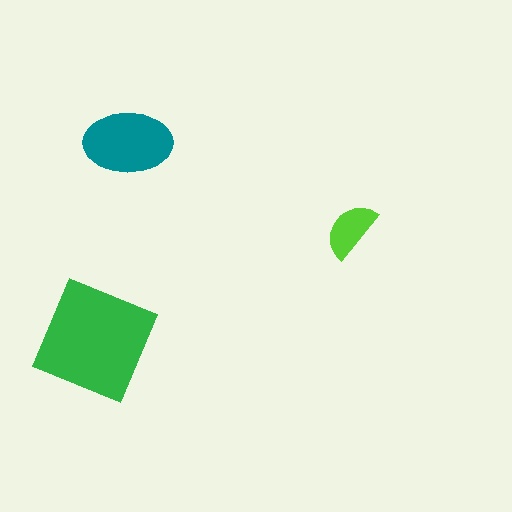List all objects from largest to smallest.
The green square, the teal ellipse, the lime semicircle.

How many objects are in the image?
There are 3 objects in the image.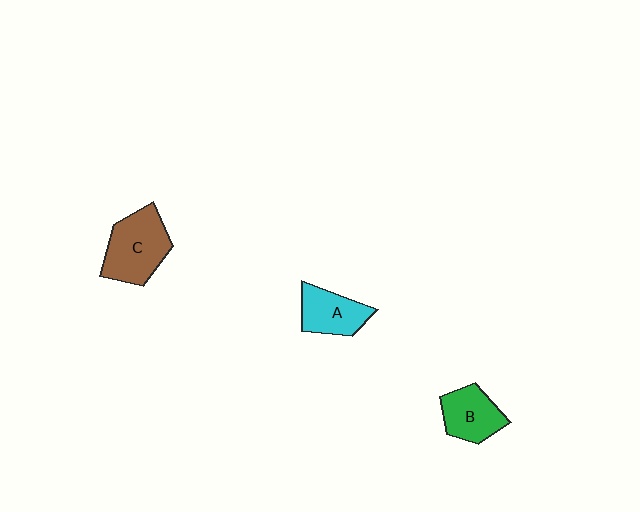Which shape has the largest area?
Shape C (brown).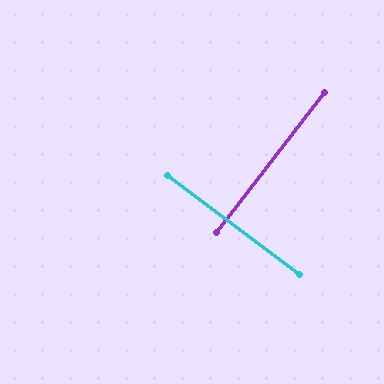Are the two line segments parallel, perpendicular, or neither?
Perpendicular — they meet at approximately 90°.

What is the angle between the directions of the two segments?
Approximately 90 degrees.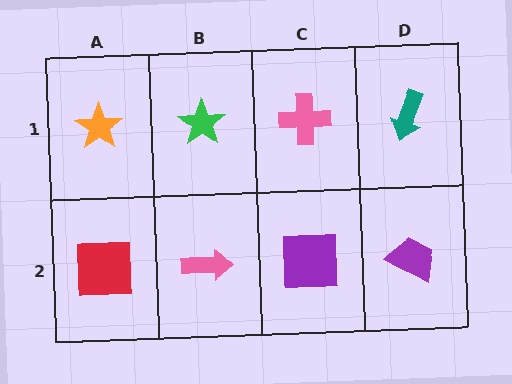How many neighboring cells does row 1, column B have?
3.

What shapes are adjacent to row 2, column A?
An orange star (row 1, column A), a pink arrow (row 2, column B).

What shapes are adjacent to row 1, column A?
A red square (row 2, column A), a green star (row 1, column B).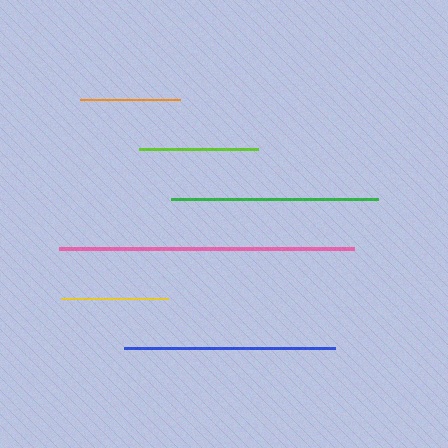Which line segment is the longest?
The pink line is the longest at approximately 295 pixels.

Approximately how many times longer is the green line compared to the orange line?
The green line is approximately 2.1 times the length of the orange line.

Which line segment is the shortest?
The orange line is the shortest at approximately 100 pixels.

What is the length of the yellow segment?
The yellow segment is approximately 107 pixels long.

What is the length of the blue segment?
The blue segment is approximately 211 pixels long.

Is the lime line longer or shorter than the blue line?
The blue line is longer than the lime line.